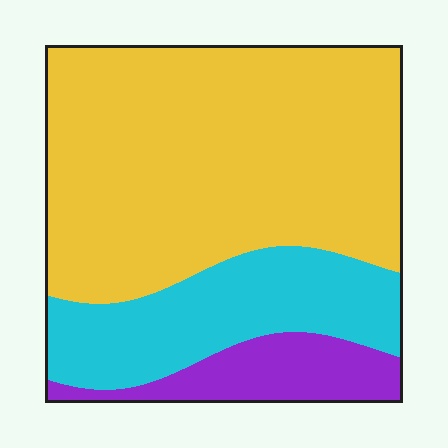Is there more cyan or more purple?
Cyan.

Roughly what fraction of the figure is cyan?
Cyan takes up about one quarter (1/4) of the figure.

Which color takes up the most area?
Yellow, at roughly 65%.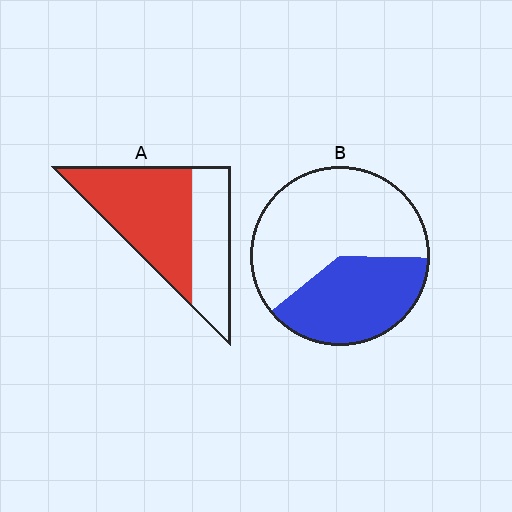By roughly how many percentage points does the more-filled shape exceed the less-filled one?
By roughly 20 percentage points (A over B).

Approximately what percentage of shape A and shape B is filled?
A is approximately 60% and B is approximately 40%.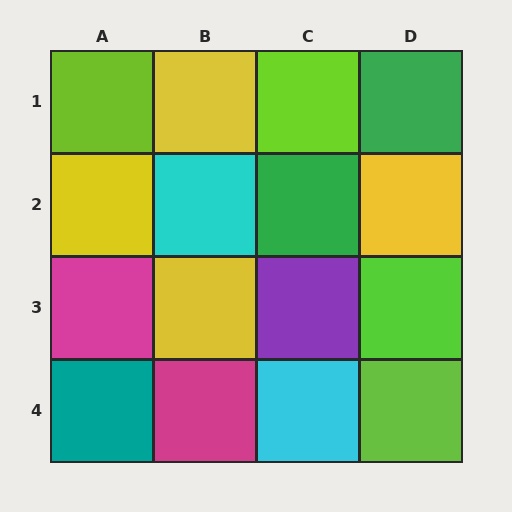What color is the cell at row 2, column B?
Cyan.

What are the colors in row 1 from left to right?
Lime, yellow, lime, green.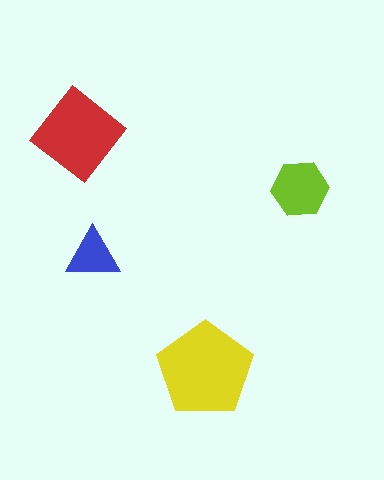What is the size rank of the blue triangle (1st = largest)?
4th.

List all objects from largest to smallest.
The yellow pentagon, the red diamond, the lime hexagon, the blue triangle.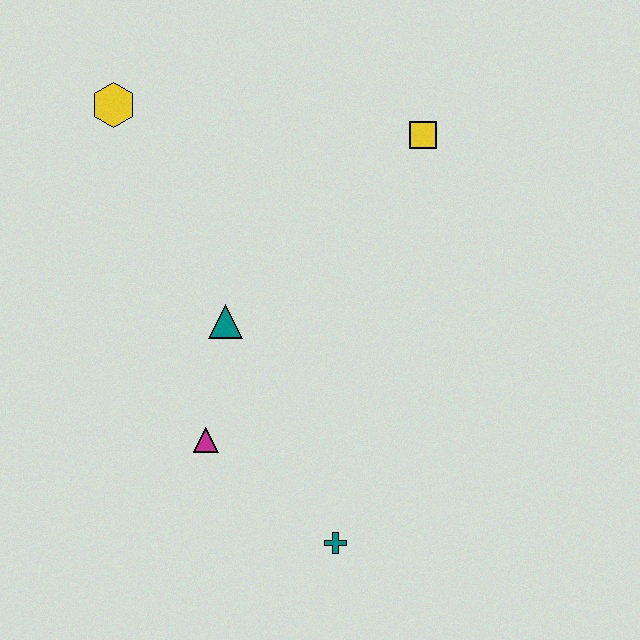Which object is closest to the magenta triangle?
The teal triangle is closest to the magenta triangle.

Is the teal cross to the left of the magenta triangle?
No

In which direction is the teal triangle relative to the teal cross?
The teal triangle is above the teal cross.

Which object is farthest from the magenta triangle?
The yellow square is farthest from the magenta triangle.